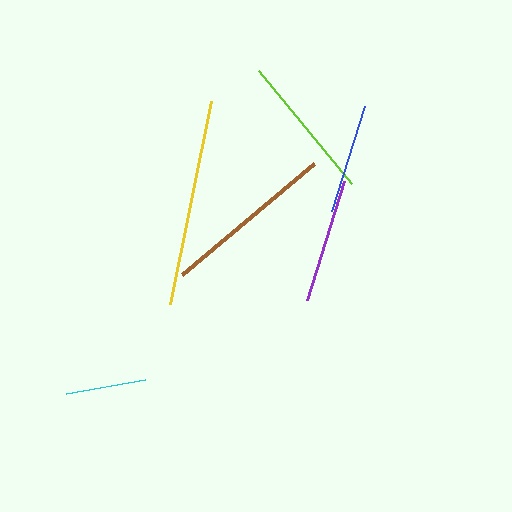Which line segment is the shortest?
The cyan line is the shortest at approximately 80 pixels.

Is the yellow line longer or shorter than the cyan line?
The yellow line is longer than the cyan line.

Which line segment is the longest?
The yellow line is the longest at approximately 207 pixels.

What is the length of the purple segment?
The purple segment is approximately 124 pixels long.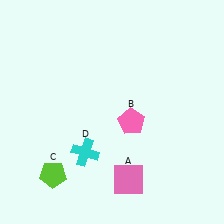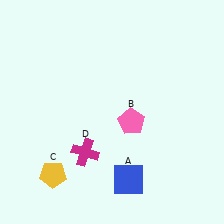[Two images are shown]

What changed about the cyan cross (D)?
In Image 1, D is cyan. In Image 2, it changed to magenta.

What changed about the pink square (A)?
In Image 1, A is pink. In Image 2, it changed to blue.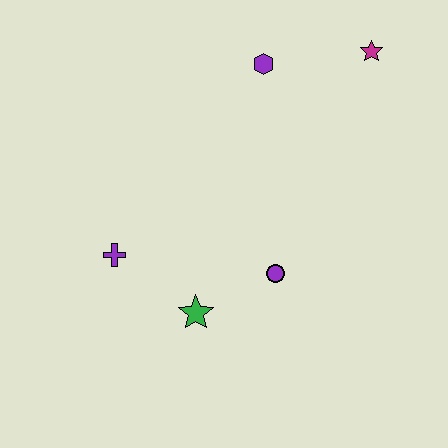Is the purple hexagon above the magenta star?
No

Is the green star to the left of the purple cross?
No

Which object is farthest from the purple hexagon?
The green star is farthest from the purple hexagon.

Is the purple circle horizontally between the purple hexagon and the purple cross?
No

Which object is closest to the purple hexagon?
The magenta star is closest to the purple hexagon.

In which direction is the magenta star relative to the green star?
The magenta star is above the green star.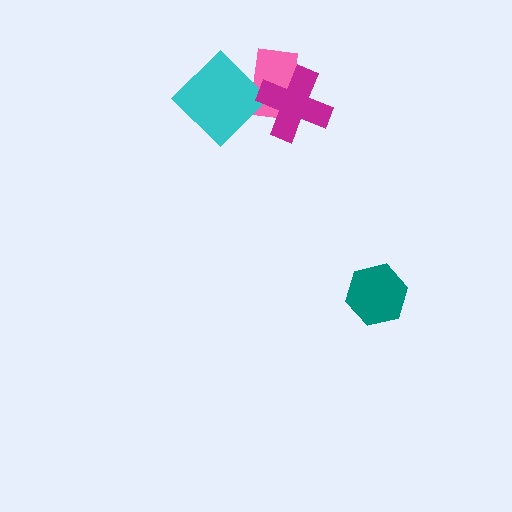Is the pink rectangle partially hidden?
Yes, it is partially covered by another shape.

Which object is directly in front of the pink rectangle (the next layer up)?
The cyan diamond is directly in front of the pink rectangle.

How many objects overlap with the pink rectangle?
2 objects overlap with the pink rectangle.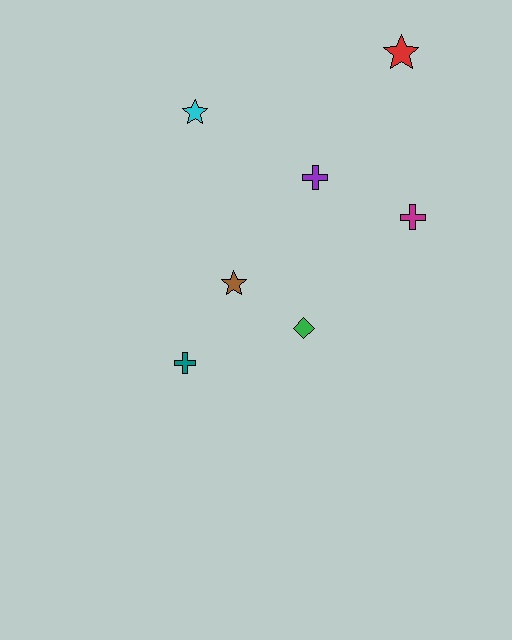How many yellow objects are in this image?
There are no yellow objects.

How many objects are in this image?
There are 7 objects.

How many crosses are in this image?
There are 3 crosses.